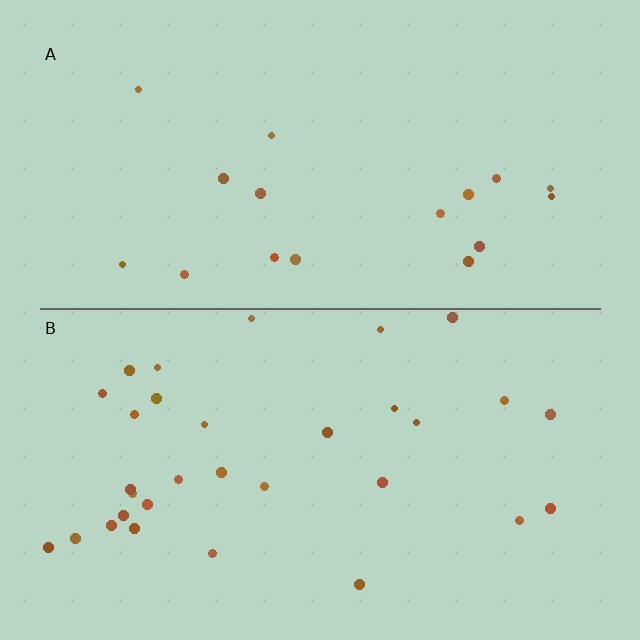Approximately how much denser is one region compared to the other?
Approximately 1.8× — region B over region A.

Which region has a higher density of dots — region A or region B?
B (the bottom).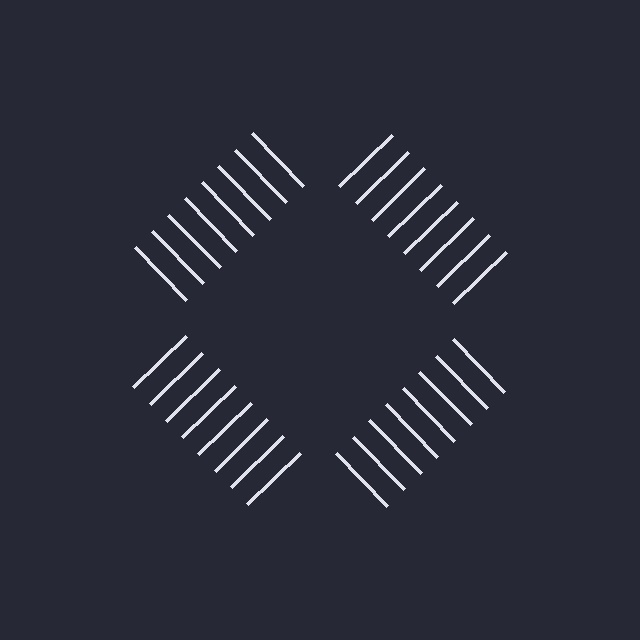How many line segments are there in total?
32 — 8 along each of the 4 edges.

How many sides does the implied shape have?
4 sides — the line-ends trace a square.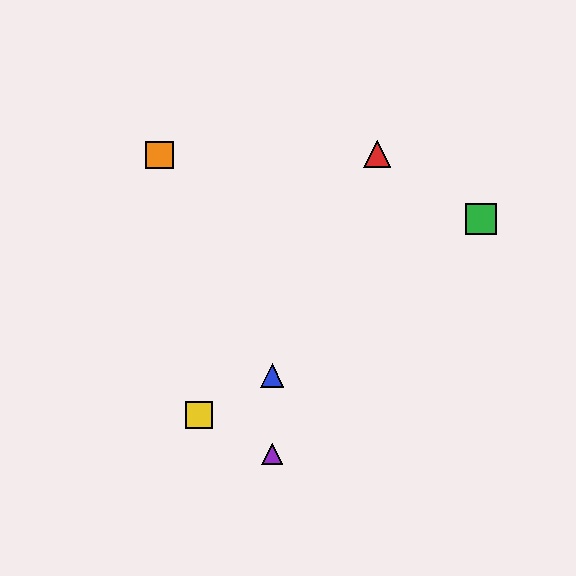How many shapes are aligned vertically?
2 shapes (the blue triangle, the purple triangle) are aligned vertically.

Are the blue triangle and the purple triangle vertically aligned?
Yes, both are at x≈272.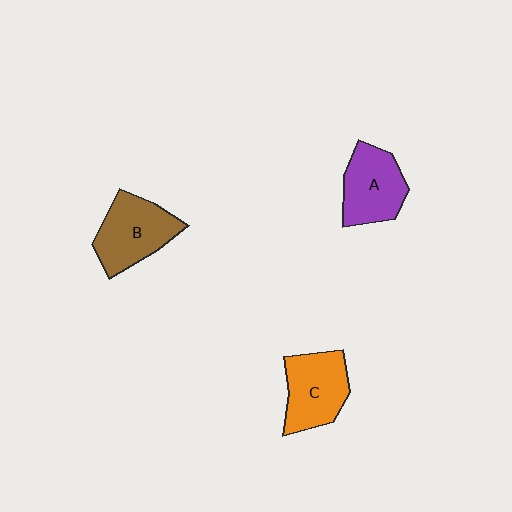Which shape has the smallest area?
Shape A (purple).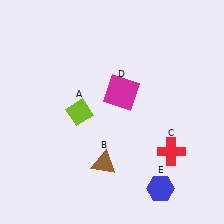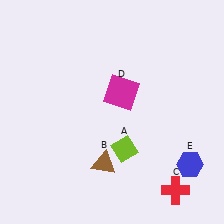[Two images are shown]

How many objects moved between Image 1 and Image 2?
3 objects moved between the two images.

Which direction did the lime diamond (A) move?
The lime diamond (A) moved right.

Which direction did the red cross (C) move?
The red cross (C) moved down.